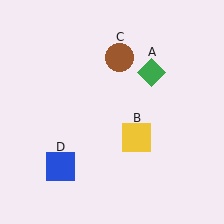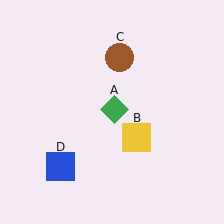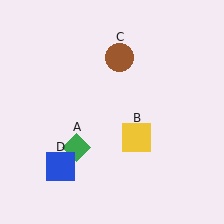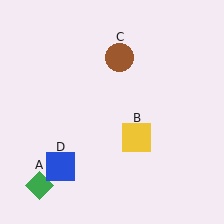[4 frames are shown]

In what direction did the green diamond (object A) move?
The green diamond (object A) moved down and to the left.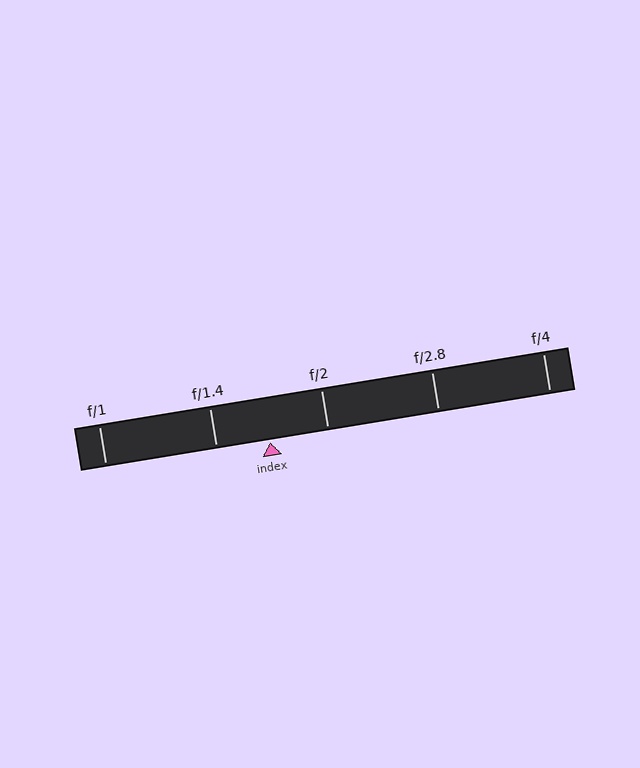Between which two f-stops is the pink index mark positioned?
The index mark is between f/1.4 and f/2.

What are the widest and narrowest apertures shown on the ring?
The widest aperture shown is f/1 and the narrowest is f/4.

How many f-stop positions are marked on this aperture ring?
There are 5 f-stop positions marked.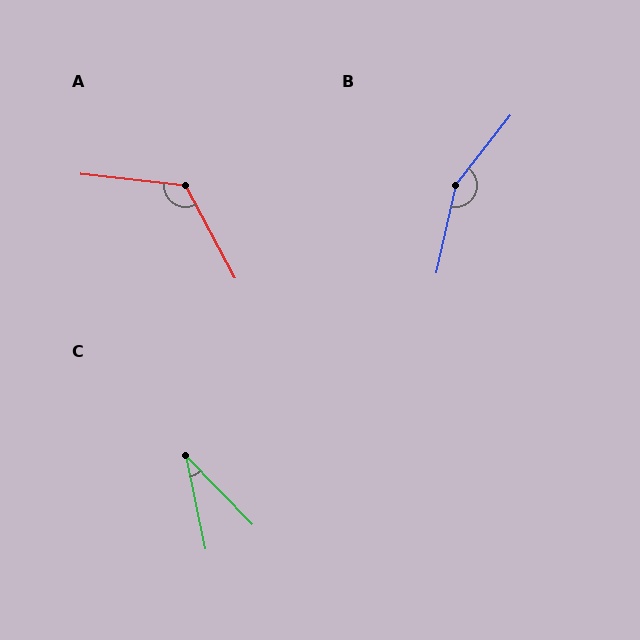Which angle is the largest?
B, at approximately 154 degrees.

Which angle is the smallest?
C, at approximately 33 degrees.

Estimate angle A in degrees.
Approximately 124 degrees.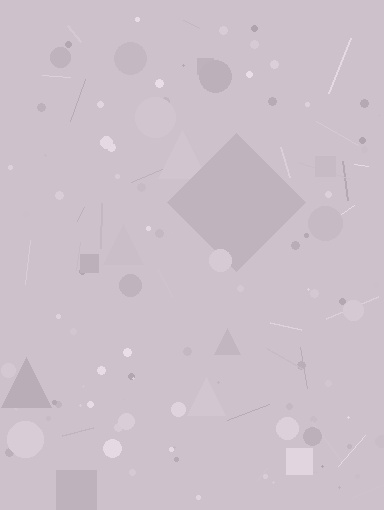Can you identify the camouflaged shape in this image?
The camouflaged shape is a diamond.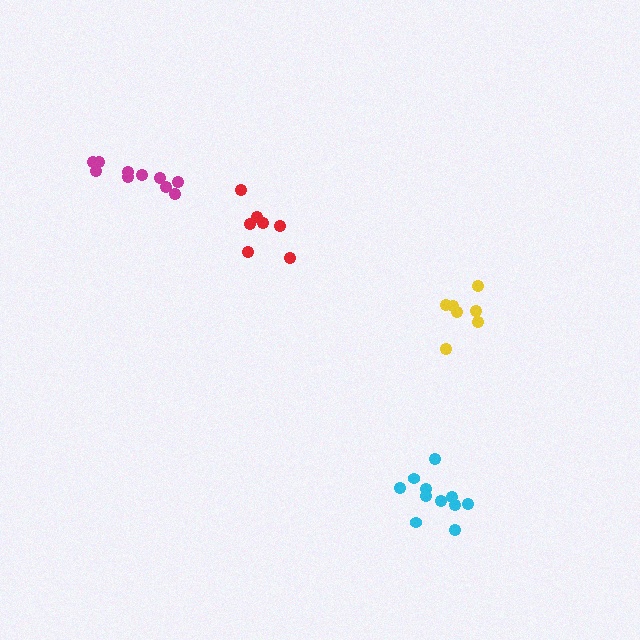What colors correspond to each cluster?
The clusters are colored: yellow, red, cyan, magenta.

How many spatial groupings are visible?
There are 4 spatial groupings.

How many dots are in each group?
Group 1: 7 dots, Group 2: 7 dots, Group 3: 11 dots, Group 4: 10 dots (35 total).